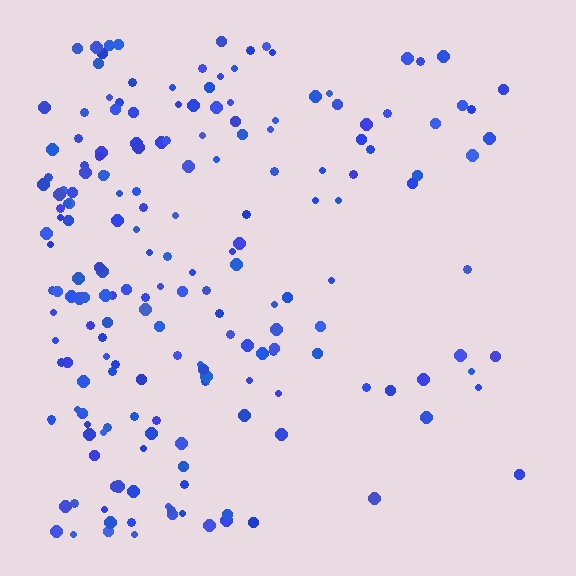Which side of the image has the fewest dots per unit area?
The right.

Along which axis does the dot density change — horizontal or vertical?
Horizontal.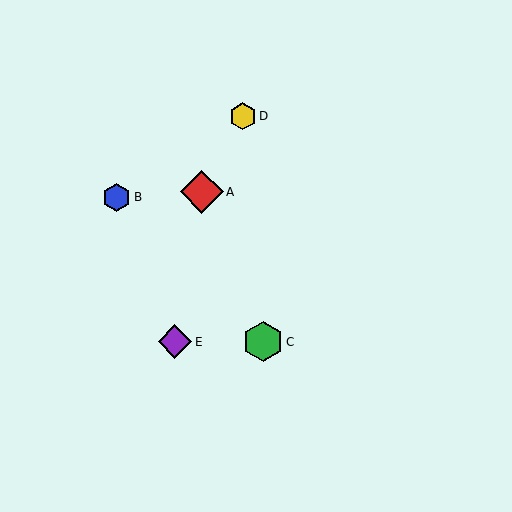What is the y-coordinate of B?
Object B is at y≈197.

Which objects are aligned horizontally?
Objects C, E are aligned horizontally.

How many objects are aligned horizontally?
2 objects (C, E) are aligned horizontally.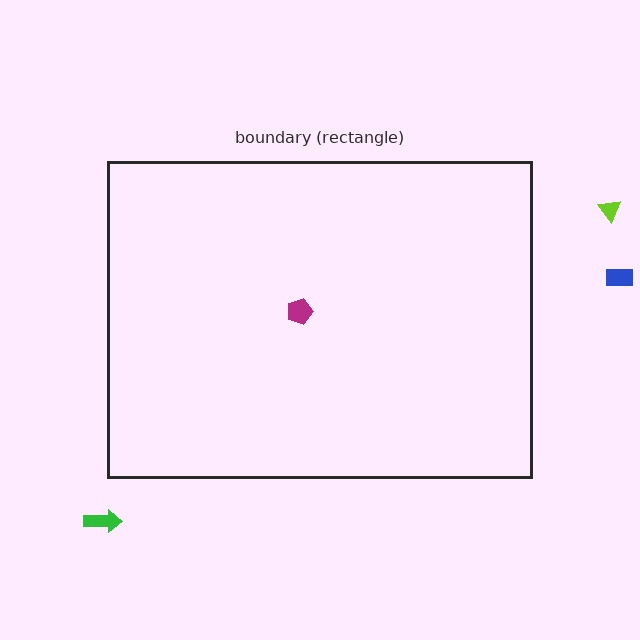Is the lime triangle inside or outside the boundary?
Outside.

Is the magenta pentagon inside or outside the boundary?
Inside.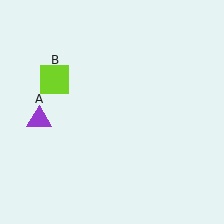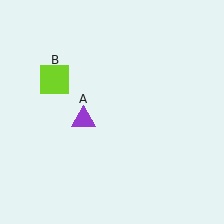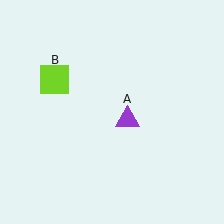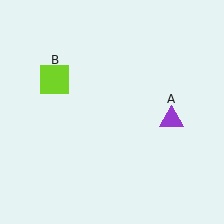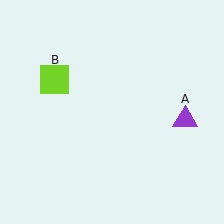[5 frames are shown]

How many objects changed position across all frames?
1 object changed position: purple triangle (object A).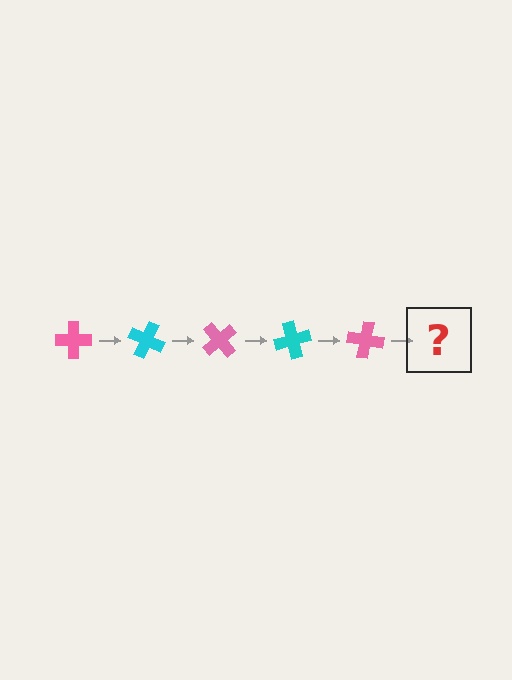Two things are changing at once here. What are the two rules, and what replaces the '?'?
The two rules are that it rotates 25 degrees each step and the color cycles through pink and cyan. The '?' should be a cyan cross, rotated 125 degrees from the start.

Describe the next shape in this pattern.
It should be a cyan cross, rotated 125 degrees from the start.